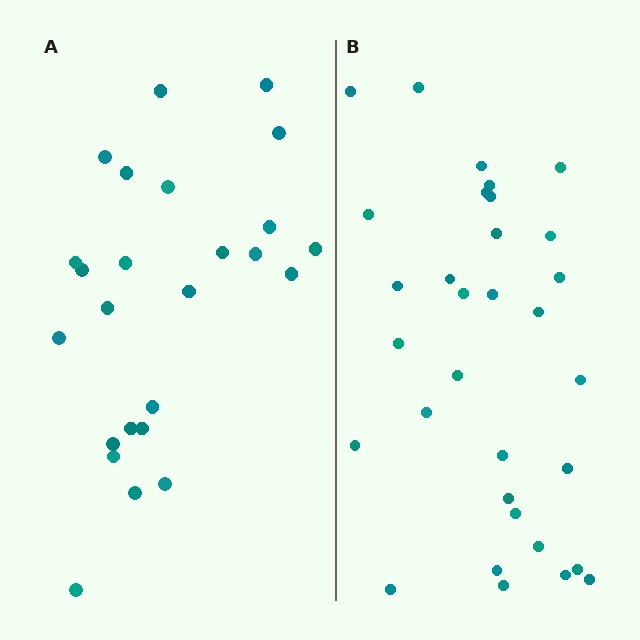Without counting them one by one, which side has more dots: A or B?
Region B (the right region) has more dots.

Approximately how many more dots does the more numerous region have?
Region B has roughly 8 or so more dots than region A.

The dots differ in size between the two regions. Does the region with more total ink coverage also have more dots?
No. Region A has more total ink coverage because its dots are larger, but region B actually contains more individual dots. Total area can be misleading — the number of items is what matters here.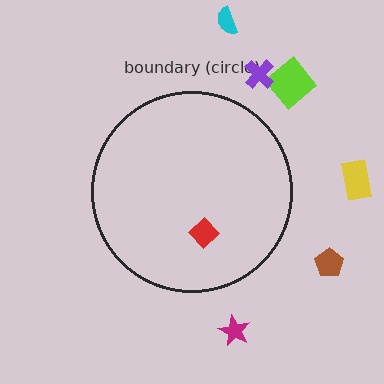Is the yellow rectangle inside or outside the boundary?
Outside.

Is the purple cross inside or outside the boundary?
Outside.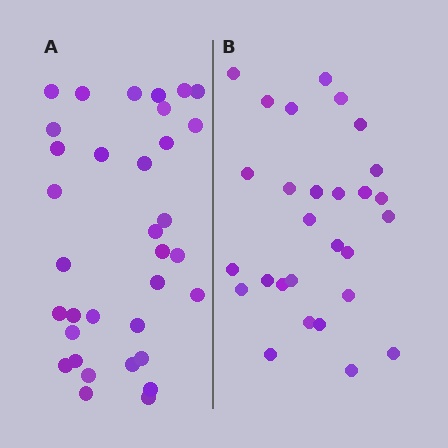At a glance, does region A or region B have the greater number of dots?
Region A (the left region) has more dots.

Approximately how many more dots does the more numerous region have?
Region A has about 6 more dots than region B.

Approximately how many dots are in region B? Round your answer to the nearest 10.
About 30 dots. (The exact count is 28, which rounds to 30.)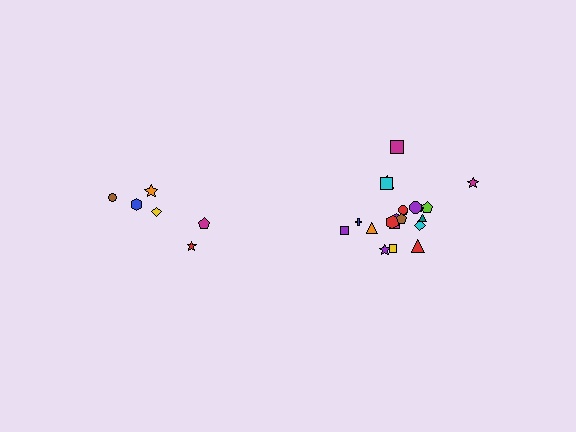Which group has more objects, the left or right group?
The right group.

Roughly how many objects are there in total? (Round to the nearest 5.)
Roughly 30 objects in total.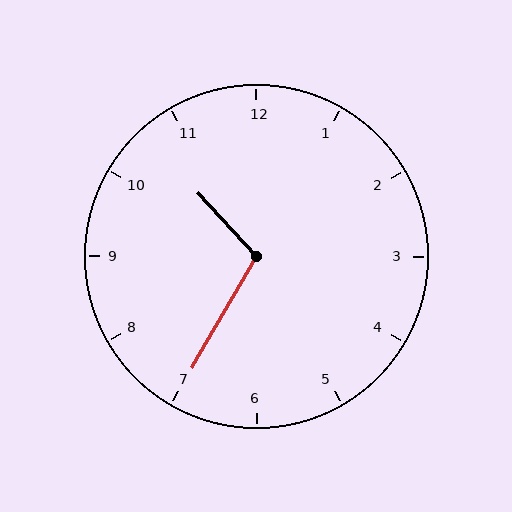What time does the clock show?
10:35.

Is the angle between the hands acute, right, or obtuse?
It is obtuse.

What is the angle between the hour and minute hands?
Approximately 108 degrees.